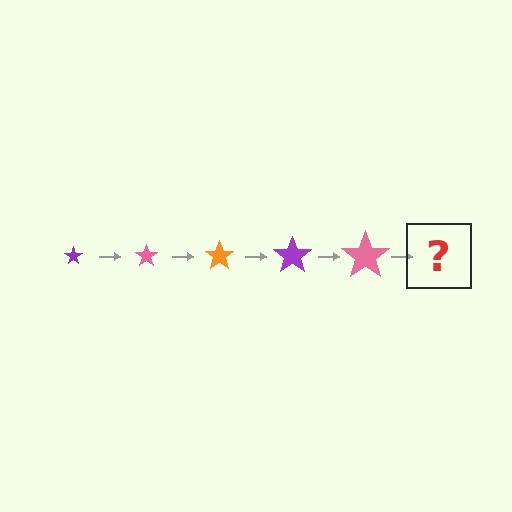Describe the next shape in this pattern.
It should be an orange star, larger than the previous one.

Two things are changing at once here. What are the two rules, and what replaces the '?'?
The two rules are that the star grows larger each step and the color cycles through purple, pink, and orange. The '?' should be an orange star, larger than the previous one.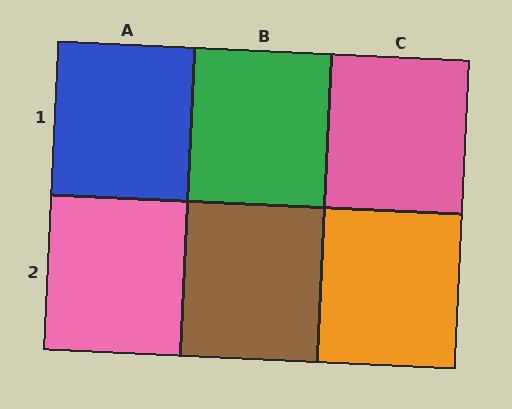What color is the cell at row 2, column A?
Pink.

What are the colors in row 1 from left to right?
Blue, green, pink.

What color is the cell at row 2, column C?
Orange.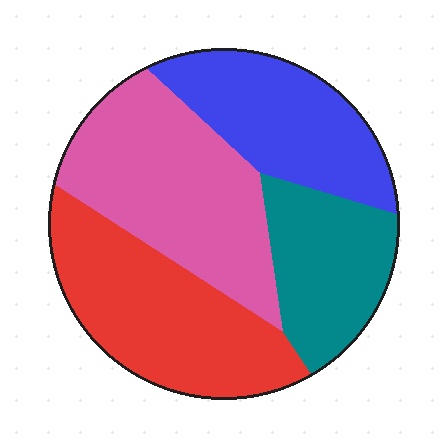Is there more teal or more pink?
Pink.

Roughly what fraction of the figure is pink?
Pink takes up between a quarter and a half of the figure.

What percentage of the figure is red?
Red covers around 30% of the figure.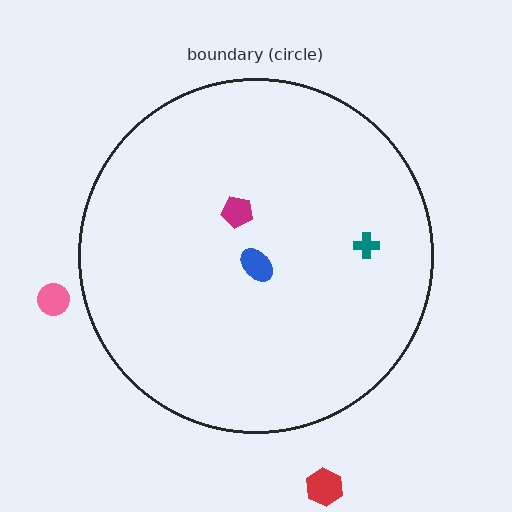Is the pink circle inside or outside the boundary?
Outside.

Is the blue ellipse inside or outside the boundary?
Inside.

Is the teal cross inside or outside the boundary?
Inside.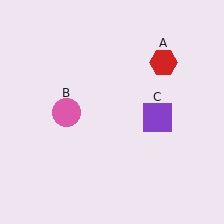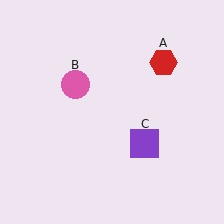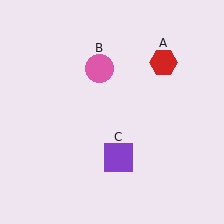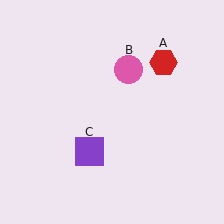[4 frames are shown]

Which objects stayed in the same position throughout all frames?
Red hexagon (object A) remained stationary.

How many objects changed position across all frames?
2 objects changed position: pink circle (object B), purple square (object C).